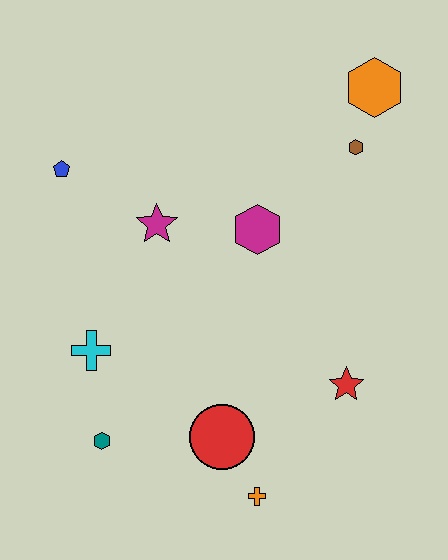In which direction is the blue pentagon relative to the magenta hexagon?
The blue pentagon is to the left of the magenta hexagon.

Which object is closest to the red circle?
The orange cross is closest to the red circle.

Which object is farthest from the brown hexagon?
The teal hexagon is farthest from the brown hexagon.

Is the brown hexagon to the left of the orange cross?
No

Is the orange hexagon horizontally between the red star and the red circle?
No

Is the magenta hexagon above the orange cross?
Yes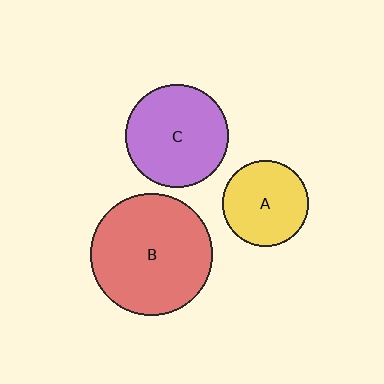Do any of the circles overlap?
No, none of the circles overlap.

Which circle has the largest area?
Circle B (red).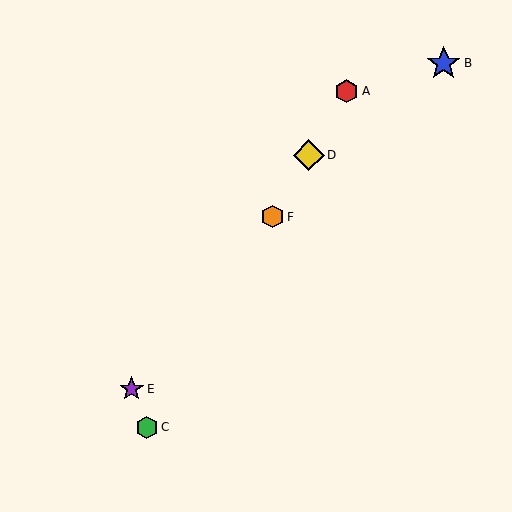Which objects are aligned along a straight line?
Objects A, C, D, F are aligned along a straight line.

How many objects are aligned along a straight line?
4 objects (A, C, D, F) are aligned along a straight line.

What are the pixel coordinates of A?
Object A is at (347, 91).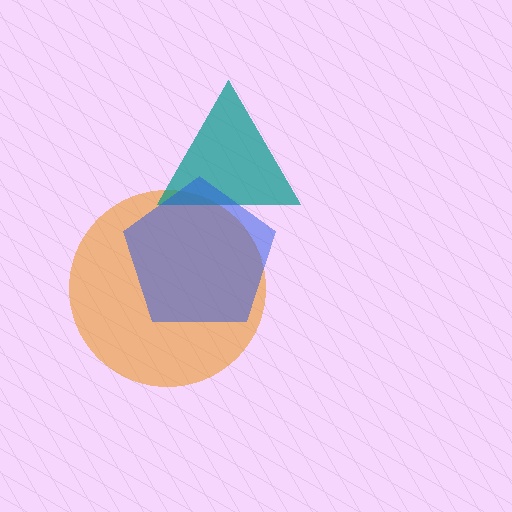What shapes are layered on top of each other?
The layered shapes are: an orange circle, a teal triangle, a blue pentagon.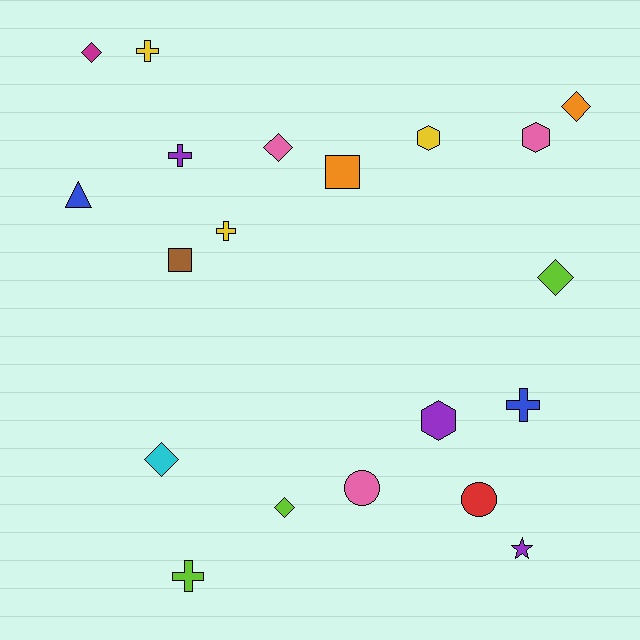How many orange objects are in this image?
There are 2 orange objects.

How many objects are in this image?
There are 20 objects.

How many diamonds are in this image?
There are 6 diamonds.